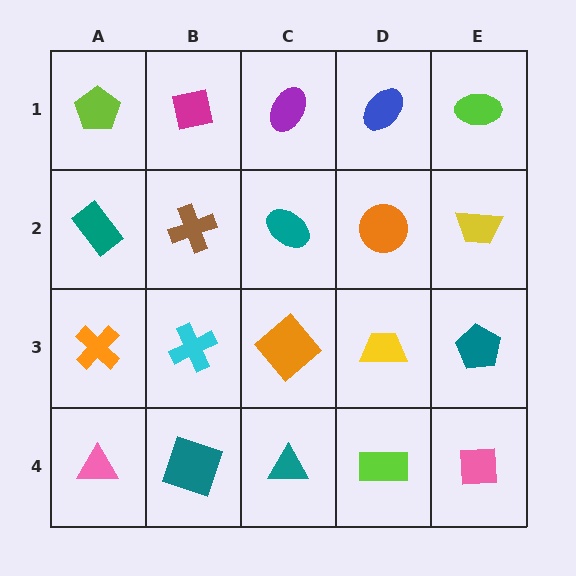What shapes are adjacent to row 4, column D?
A yellow trapezoid (row 3, column D), a teal triangle (row 4, column C), a pink square (row 4, column E).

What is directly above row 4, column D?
A yellow trapezoid.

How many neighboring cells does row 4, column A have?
2.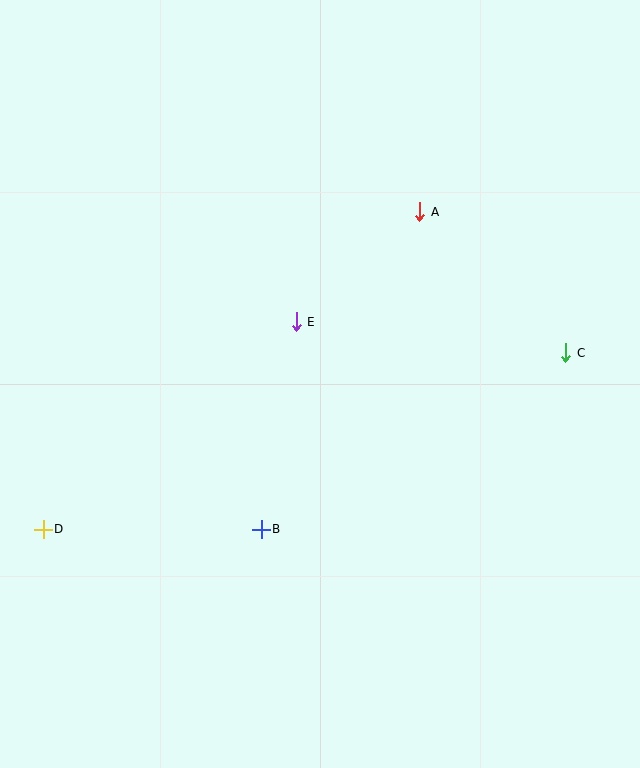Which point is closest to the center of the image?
Point E at (296, 322) is closest to the center.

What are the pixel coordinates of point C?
Point C is at (566, 353).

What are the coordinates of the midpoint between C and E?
The midpoint between C and E is at (431, 337).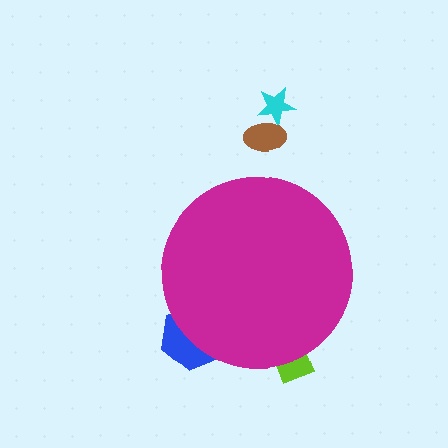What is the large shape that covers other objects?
A magenta circle.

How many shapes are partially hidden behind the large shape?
2 shapes are partially hidden.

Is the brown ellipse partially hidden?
No, the brown ellipse is fully visible.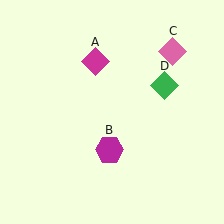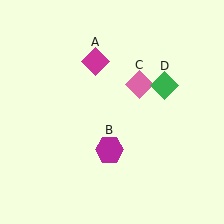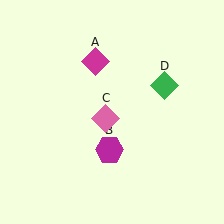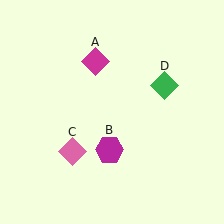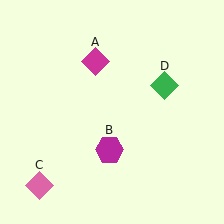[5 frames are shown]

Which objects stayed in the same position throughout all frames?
Magenta diamond (object A) and magenta hexagon (object B) and green diamond (object D) remained stationary.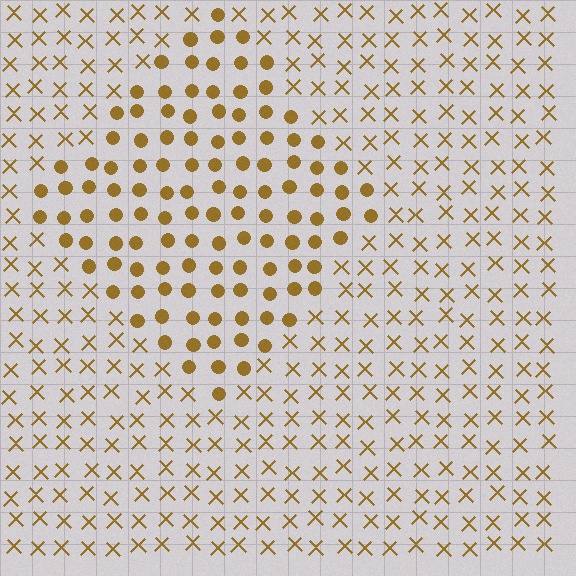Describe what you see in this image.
The image is filled with small brown elements arranged in a uniform grid. A diamond-shaped region contains circles, while the surrounding area contains X marks. The boundary is defined purely by the change in element shape.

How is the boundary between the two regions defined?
The boundary is defined by a change in element shape: circles inside vs. X marks outside. All elements share the same color and spacing.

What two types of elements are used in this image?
The image uses circles inside the diamond region and X marks outside it.